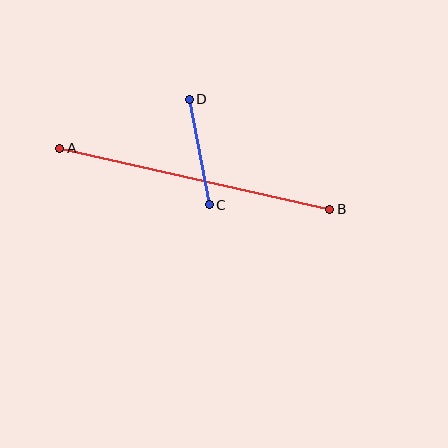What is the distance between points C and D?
The distance is approximately 108 pixels.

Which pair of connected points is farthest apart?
Points A and B are farthest apart.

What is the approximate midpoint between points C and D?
The midpoint is at approximately (199, 152) pixels.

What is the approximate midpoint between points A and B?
The midpoint is at approximately (195, 179) pixels.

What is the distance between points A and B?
The distance is approximately 277 pixels.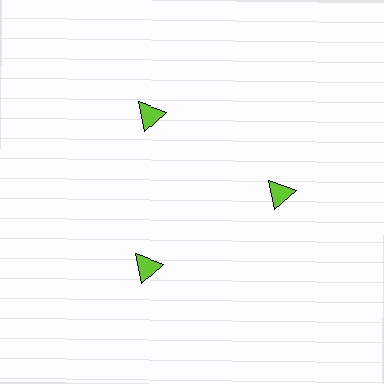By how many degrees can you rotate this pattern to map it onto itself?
The pattern maps onto itself every 120 degrees of rotation.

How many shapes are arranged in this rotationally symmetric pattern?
There are 3 shapes, arranged in 3 groups of 1.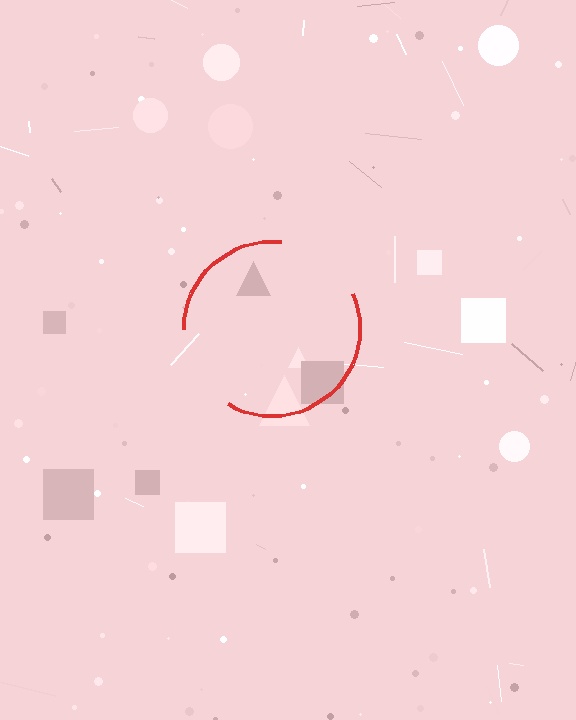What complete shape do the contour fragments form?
The contour fragments form a circle.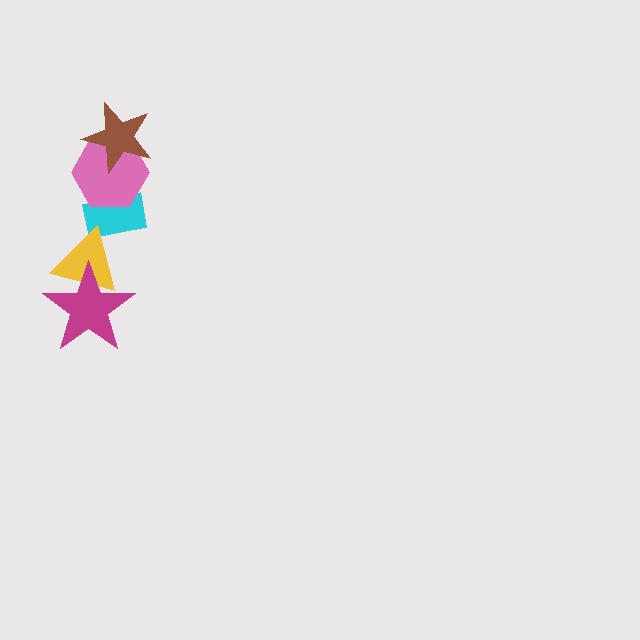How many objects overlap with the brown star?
1 object overlaps with the brown star.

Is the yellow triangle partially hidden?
Yes, it is partially covered by another shape.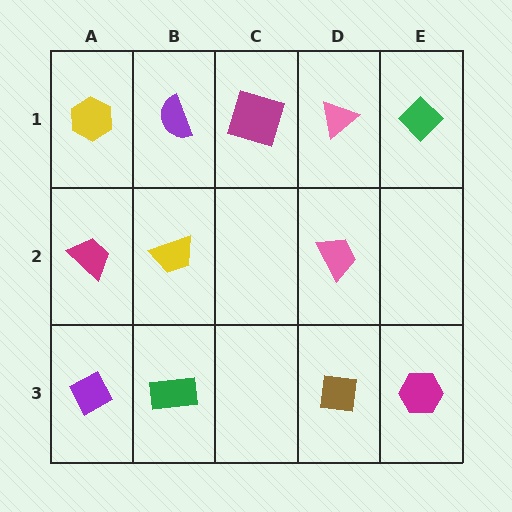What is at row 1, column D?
A pink triangle.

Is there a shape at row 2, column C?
No, that cell is empty.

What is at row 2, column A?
A magenta trapezoid.